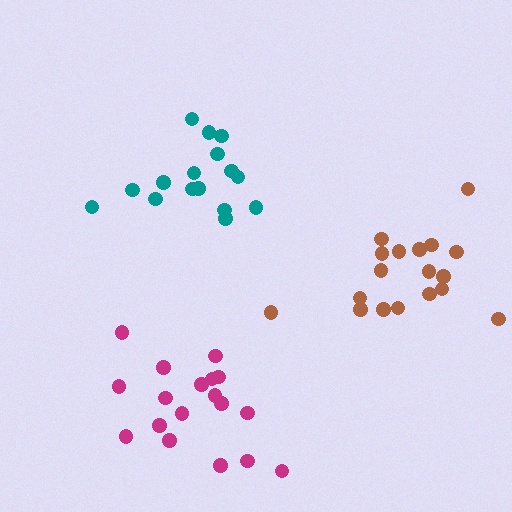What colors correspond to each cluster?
The clusters are colored: brown, teal, magenta.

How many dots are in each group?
Group 1: 18 dots, Group 2: 16 dots, Group 3: 18 dots (52 total).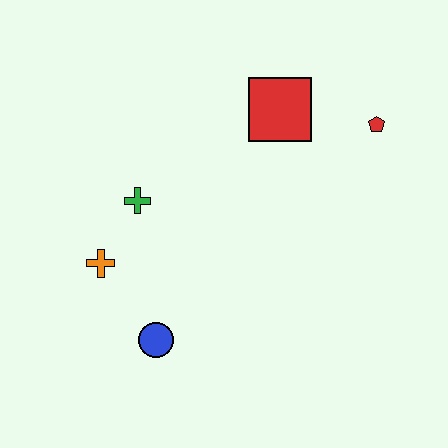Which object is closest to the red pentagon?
The red square is closest to the red pentagon.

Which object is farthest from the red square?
The blue circle is farthest from the red square.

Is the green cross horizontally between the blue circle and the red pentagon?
No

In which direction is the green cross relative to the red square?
The green cross is to the left of the red square.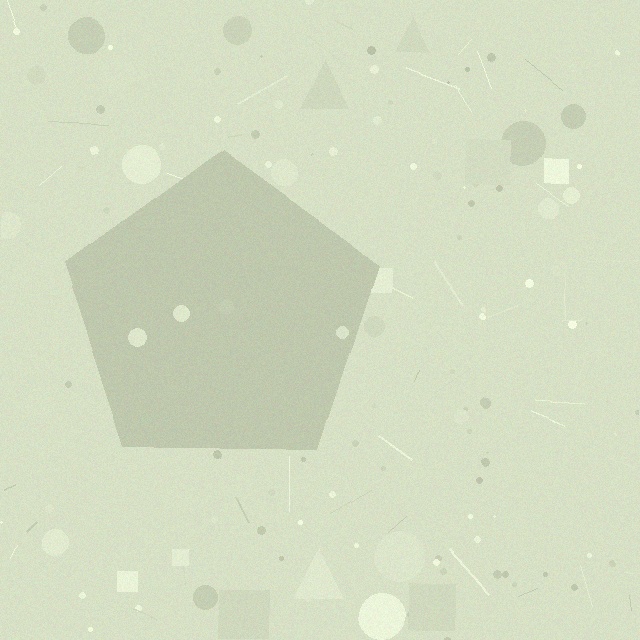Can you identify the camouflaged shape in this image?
The camouflaged shape is a pentagon.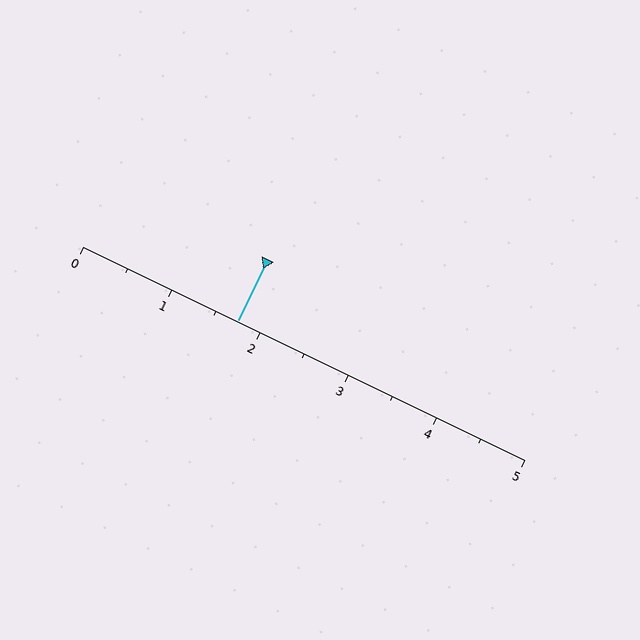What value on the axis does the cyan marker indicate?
The marker indicates approximately 1.8.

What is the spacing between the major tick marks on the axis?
The major ticks are spaced 1 apart.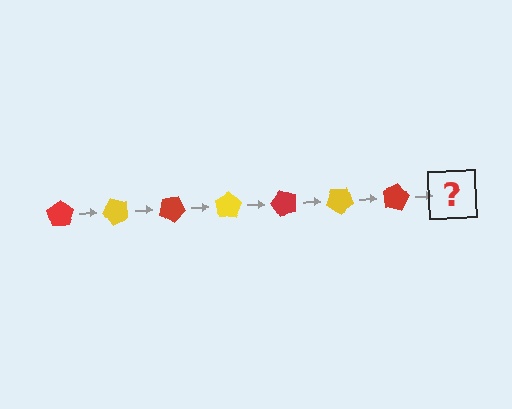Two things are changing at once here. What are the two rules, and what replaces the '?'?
The two rules are that it rotates 50 degrees each step and the color cycles through red and yellow. The '?' should be a yellow pentagon, rotated 350 degrees from the start.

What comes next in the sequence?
The next element should be a yellow pentagon, rotated 350 degrees from the start.